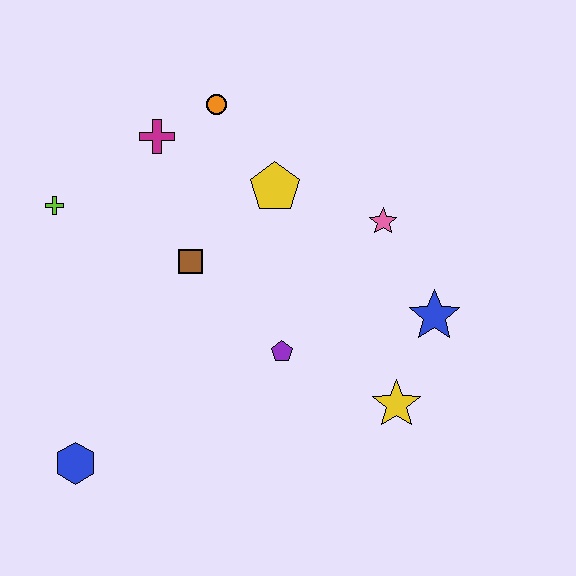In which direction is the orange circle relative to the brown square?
The orange circle is above the brown square.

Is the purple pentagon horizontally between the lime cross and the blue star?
Yes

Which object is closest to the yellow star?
The blue star is closest to the yellow star.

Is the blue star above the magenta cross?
No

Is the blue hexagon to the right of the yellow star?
No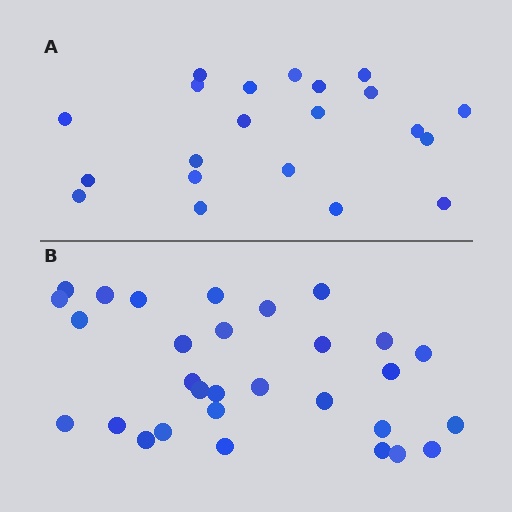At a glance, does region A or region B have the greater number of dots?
Region B (the bottom region) has more dots.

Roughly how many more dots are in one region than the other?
Region B has roughly 8 or so more dots than region A.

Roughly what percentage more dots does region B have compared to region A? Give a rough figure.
About 45% more.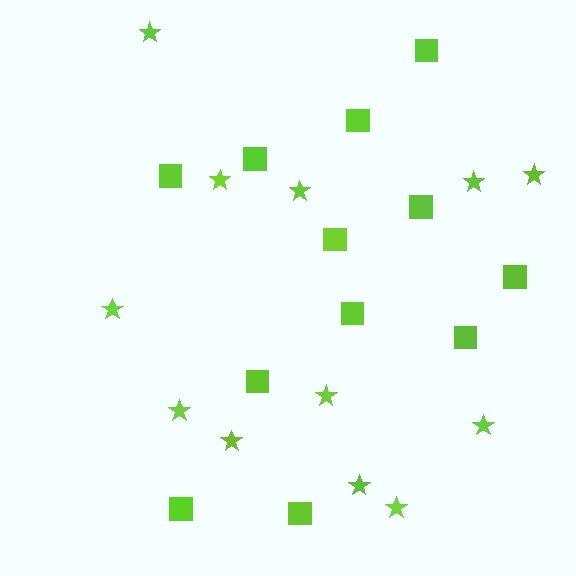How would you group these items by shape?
There are 2 groups: one group of stars (12) and one group of squares (12).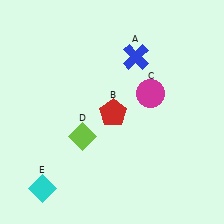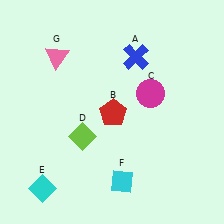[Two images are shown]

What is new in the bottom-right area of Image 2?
A cyan diamond (F) was added in the bottom-right area of Image 2.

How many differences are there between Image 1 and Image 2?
There are 2 differences between the two images.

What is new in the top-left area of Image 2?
A pink triangle (G) was added in the top-left area of Image 2.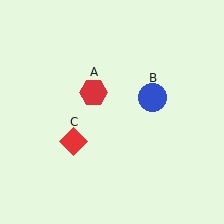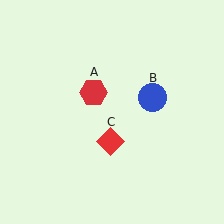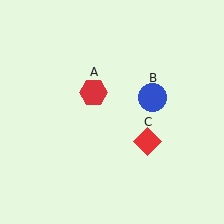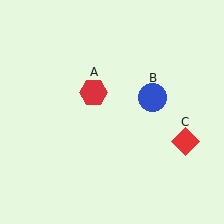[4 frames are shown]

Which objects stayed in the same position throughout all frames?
Red hexagon (object A) and blue circle (object B) remained stationary.